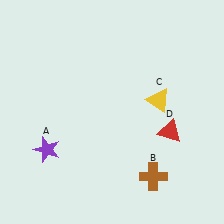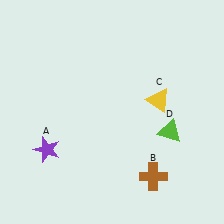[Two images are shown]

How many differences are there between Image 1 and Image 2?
There is 1 difference between the two images.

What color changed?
The triangle (D) changed from red in Image 1 to lime in Image 2.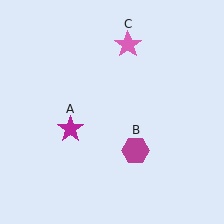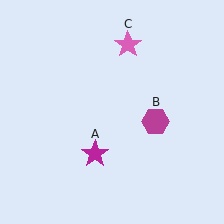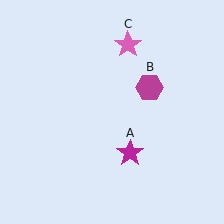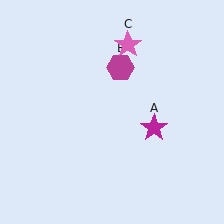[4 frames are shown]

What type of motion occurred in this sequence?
The magenta star (object A), magenta hexagon (object B) rotated counterclockwise around the center of the scene.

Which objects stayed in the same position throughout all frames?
Pink star (object C) remained stationary.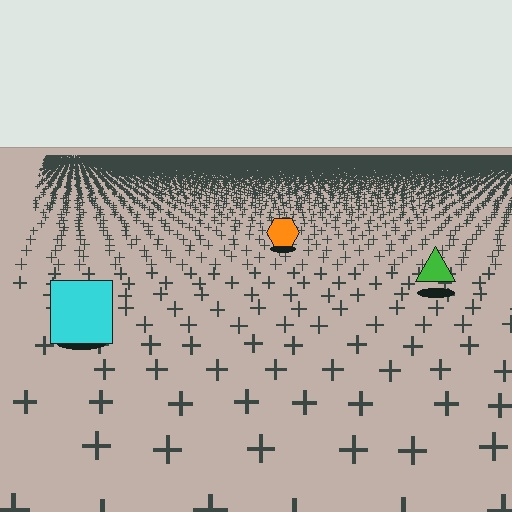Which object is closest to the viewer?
The cyan square is closest. The texture marks near it are larger and more spread out.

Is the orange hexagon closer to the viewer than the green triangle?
No. The green triangle is closer — you can tell from the texture gradient: the ground texture is coarser near it.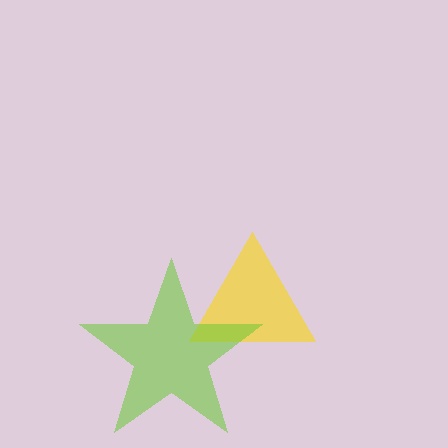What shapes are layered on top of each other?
The layered shapes are: a yellow triangle, a lime star.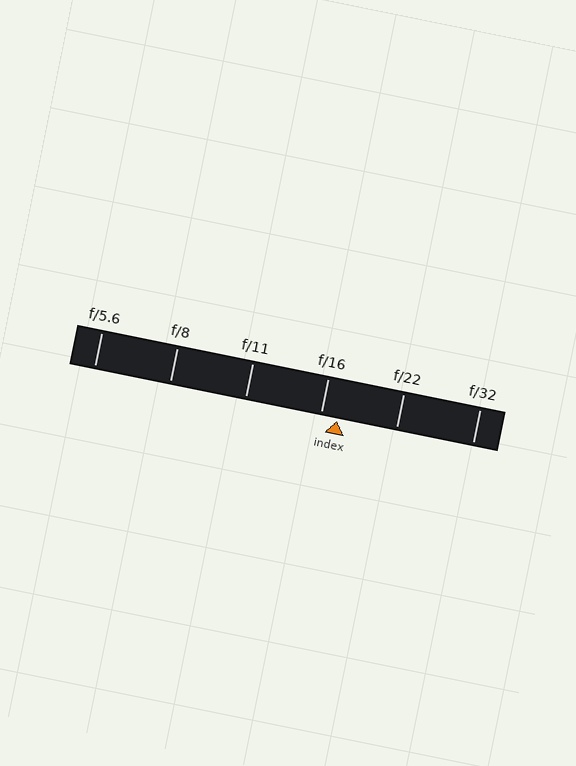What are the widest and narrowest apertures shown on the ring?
The widest aperture shown is f/5.6 and the narrowest is f/32.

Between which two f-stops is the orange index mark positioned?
The index mark is between f/16 and f/22.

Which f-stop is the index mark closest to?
The index mark is closest to f/16.